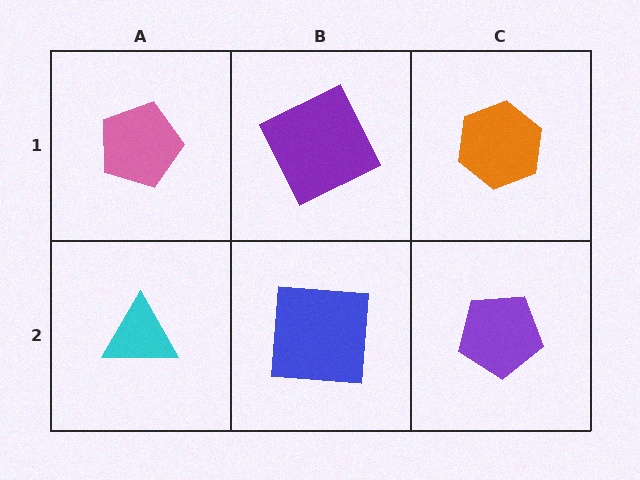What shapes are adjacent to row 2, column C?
An orange hexagon (row 1, column C), a blue square (row 2, column B).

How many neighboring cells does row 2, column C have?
2.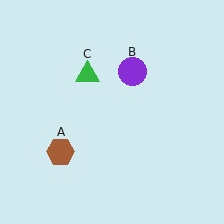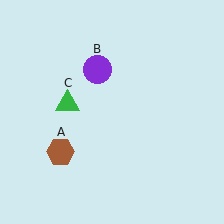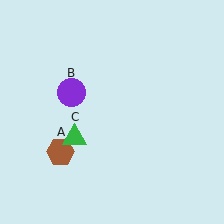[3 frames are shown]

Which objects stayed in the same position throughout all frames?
Brown hexagon (object A) remained stationary.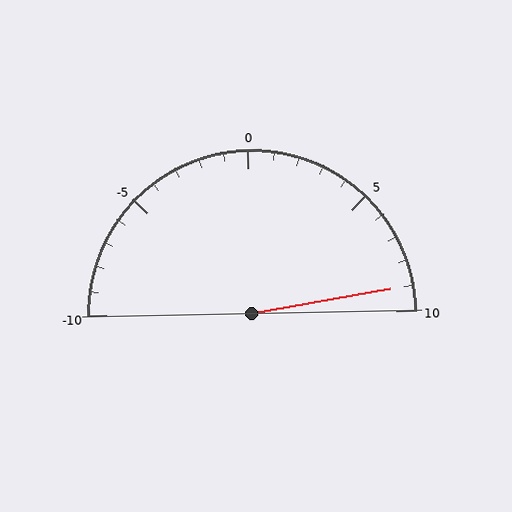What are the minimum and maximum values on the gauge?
The gauge ranges from -10 to 10.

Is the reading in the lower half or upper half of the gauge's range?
The reading is in the upper half of the range (-10 to 10).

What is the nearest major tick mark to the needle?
The nearest major tick mark is 10.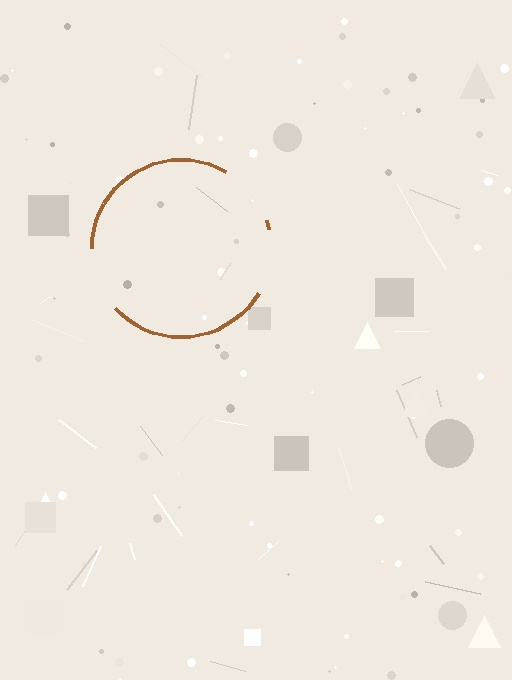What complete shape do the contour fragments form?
The contour fragments form a circle.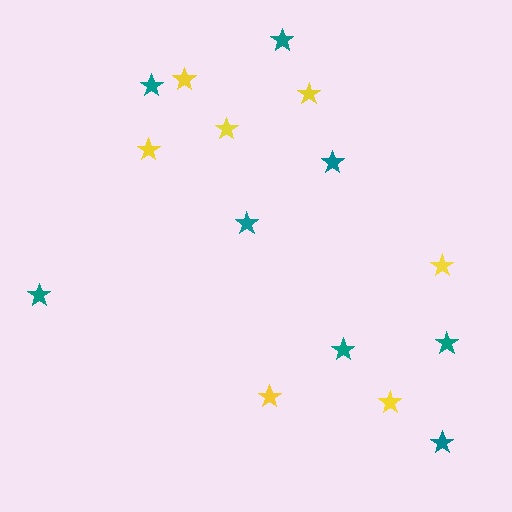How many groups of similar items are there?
There are 2 groups: one group of yellow stars (7) and one group of teal stars (8).